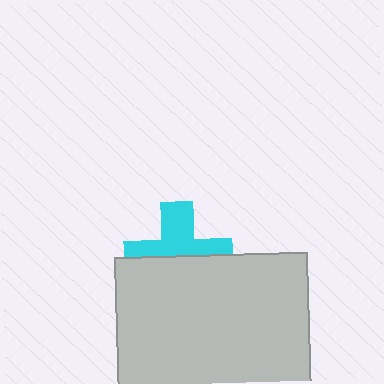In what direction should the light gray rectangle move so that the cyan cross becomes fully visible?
The light gray rectangle should move down. That is the shortest direction to clear the overlap and leave the cyan cross fully visible.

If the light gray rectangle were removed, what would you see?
You would see the complete cyan cross.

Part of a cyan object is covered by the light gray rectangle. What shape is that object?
It is a cross.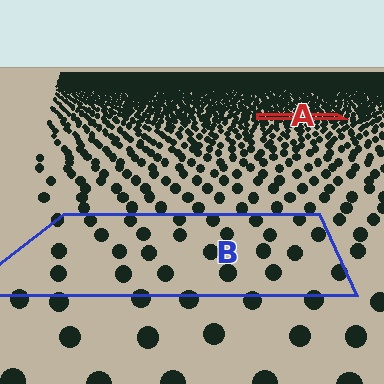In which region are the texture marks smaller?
The texture marks are smaller in region A, because it is farther away.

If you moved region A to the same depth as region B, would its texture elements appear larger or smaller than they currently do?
They would appear larger. At a closer depth, the same texture elements are projected at a bigger on-screen size.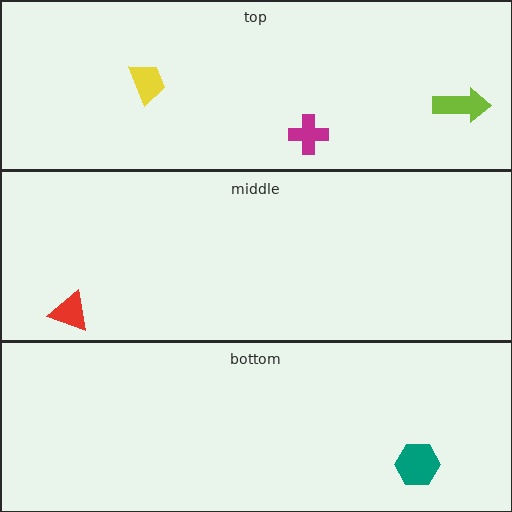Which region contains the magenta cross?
The top region.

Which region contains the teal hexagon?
The bottom region.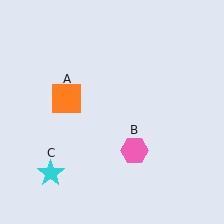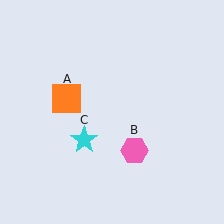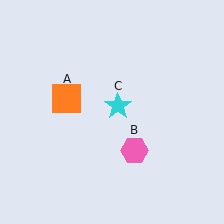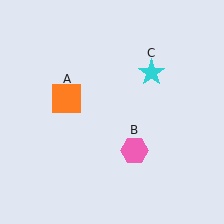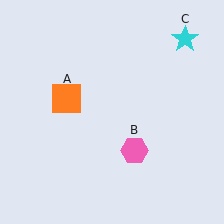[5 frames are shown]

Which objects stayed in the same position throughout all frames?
Orange square (object A) and pink hexagon (object B) remained stationary.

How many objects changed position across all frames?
1 object changed position: cyan star (object C).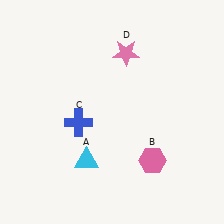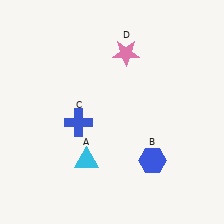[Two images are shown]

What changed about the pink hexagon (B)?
In Image 1, B is pink. In Image 2, it changed to blue.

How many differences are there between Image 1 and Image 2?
There is 1 difference between the two images.